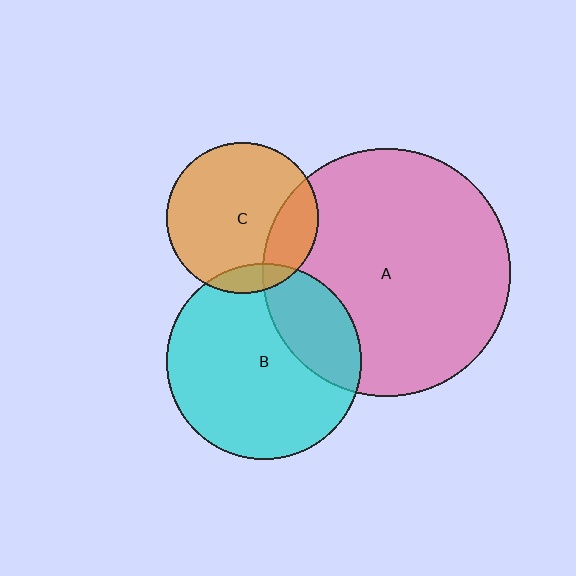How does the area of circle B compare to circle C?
Approximately 1.7 times.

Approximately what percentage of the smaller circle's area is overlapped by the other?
Approximately 10%.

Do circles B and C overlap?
Yes.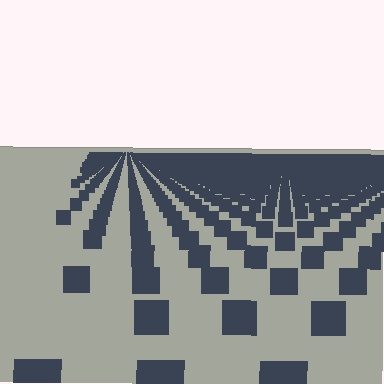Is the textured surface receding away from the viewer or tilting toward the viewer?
The surface is receding away from the viewer. Texture elements get smaller and denser toward the top.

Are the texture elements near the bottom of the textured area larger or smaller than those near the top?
Larger. Near the bottom, elements are closer to the viewer and appear at a bigger on-screen size.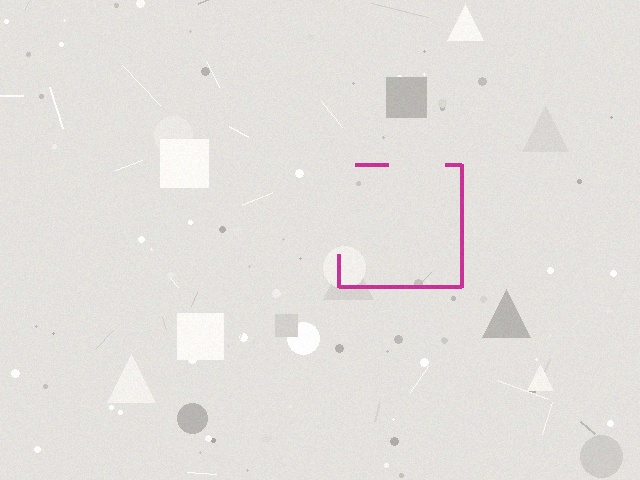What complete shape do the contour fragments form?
The contour fragments form a square.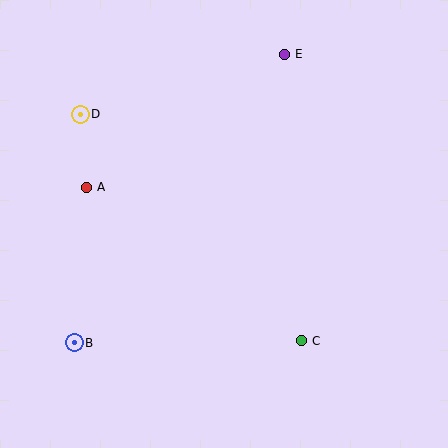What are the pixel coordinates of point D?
Point D is at (80, 114).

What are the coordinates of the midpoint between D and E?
The midpoint between D and E is at (182, 84).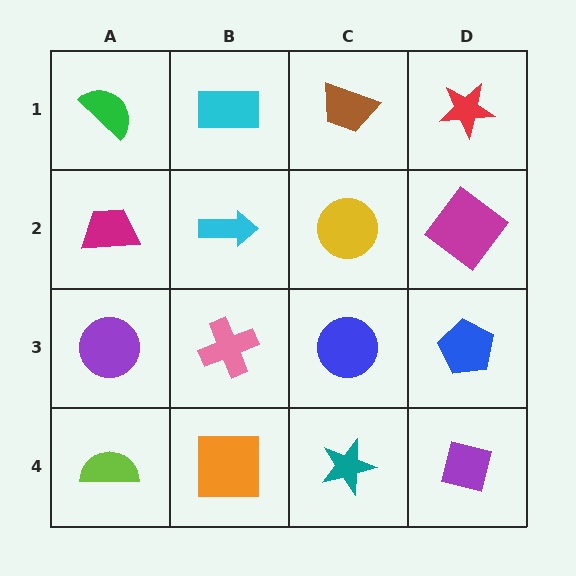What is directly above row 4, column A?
A purple circle.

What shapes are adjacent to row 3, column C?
A yellow circle (row 2, column C), a teal star (row 4, column C), a pink cross (row 3, column B), a blue pentagon (row 3, column D).